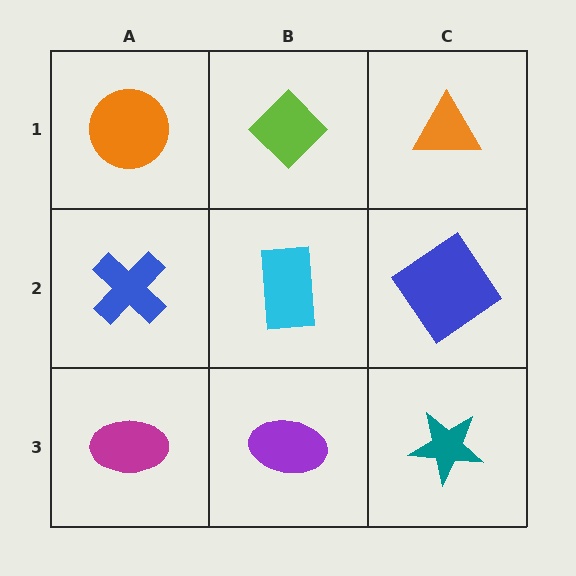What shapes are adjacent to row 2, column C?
An orange triangle (row 1, column C), a teal star (row 3, column C), a cyan rectangle (row 2, column B).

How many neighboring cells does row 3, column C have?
2.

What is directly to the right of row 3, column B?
A teal star.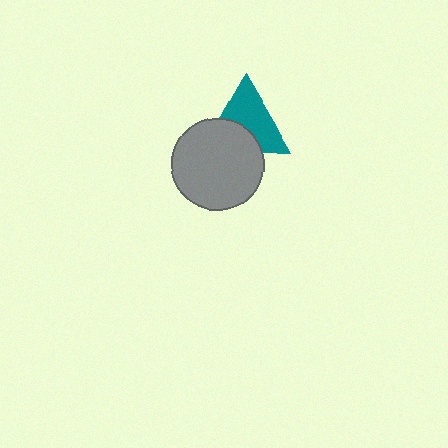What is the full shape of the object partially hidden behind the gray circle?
The partially hidden object is a teal triangle.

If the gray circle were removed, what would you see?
You would see the complete teal triangle.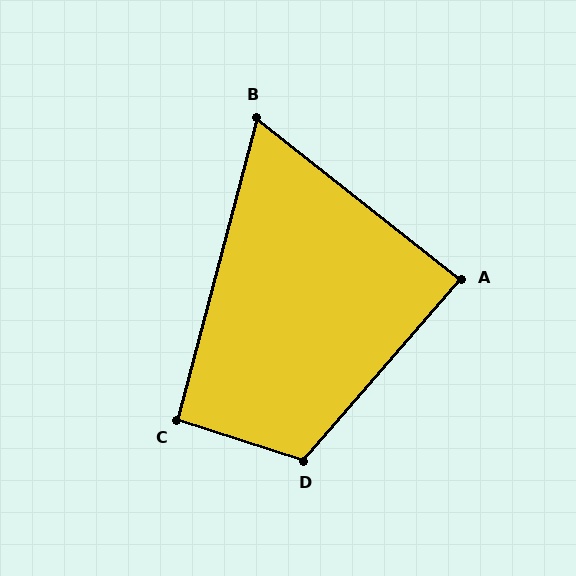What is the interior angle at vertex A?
Approximately 87 degrees (approximately right).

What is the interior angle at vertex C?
Approximately 93 degrees (approximately right).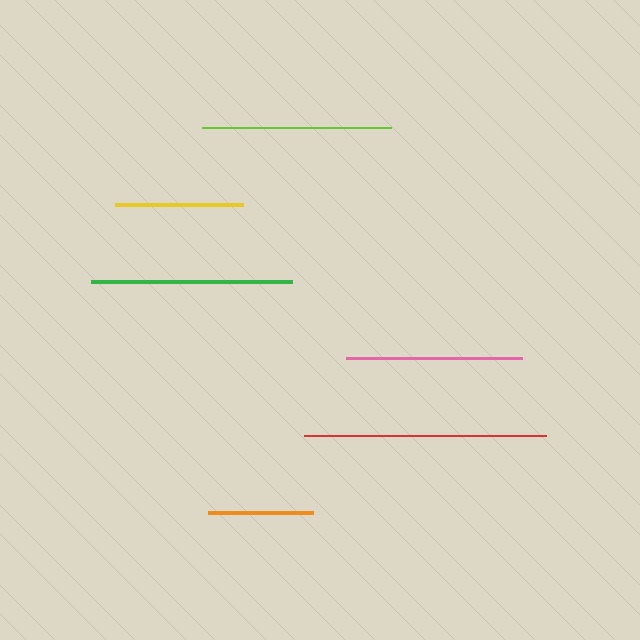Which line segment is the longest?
The red line is the longest at approximately 242 pixels.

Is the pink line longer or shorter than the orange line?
The pink line is longer than the orange line.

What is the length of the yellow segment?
The yellow segment is approximately 127 pixels long.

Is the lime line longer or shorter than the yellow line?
The lime line is longer than the yellow line.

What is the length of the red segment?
The red segment is approximately 242 pixels long.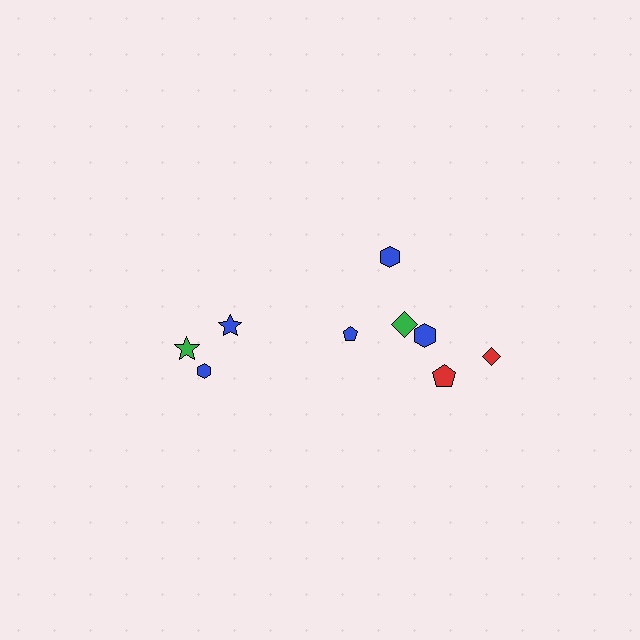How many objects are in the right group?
There are 6 objects.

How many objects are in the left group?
There are 3 objects.